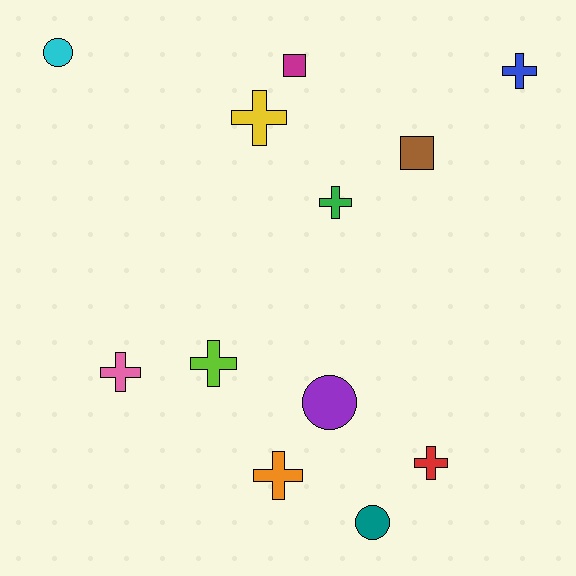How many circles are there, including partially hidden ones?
There are 3 circles.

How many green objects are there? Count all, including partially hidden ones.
There is 1 green object.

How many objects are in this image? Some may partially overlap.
There are 12 objects.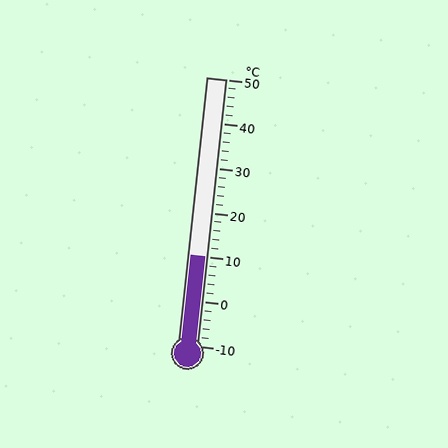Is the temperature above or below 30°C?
The temperature is below 30°C.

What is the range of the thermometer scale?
The thermometer scale ranges from -10°C to 50°C.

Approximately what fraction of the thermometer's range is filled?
The thermometer is filled to approximately 35% of its range.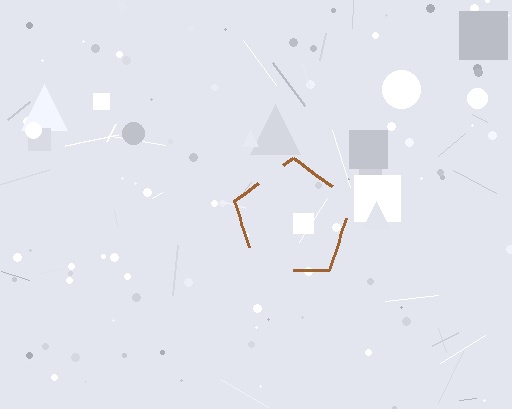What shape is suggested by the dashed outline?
The dashed outline suggests a pentagon.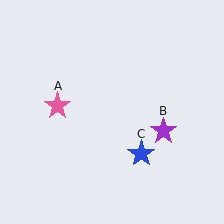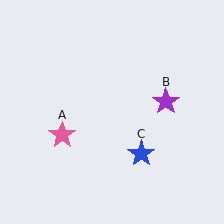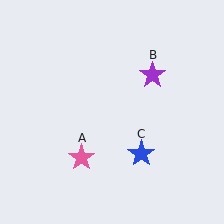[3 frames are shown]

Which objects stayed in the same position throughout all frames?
Blue star (object C) remained stationary.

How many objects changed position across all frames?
2 objects changed position: pink star (object A), purple star (object B).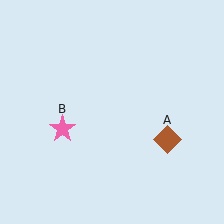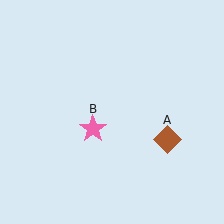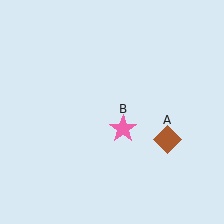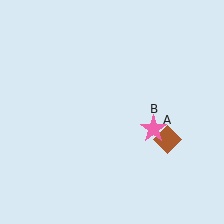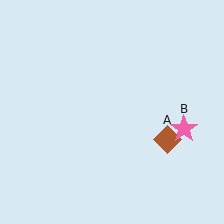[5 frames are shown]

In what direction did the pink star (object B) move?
The pink star (object B) moved right.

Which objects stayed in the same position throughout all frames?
Brown diamond (object A) remained stationary.